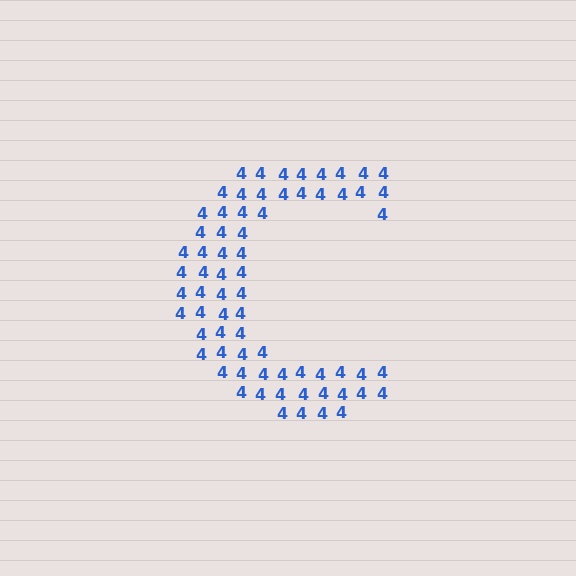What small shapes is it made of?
It is made of small digit 4's.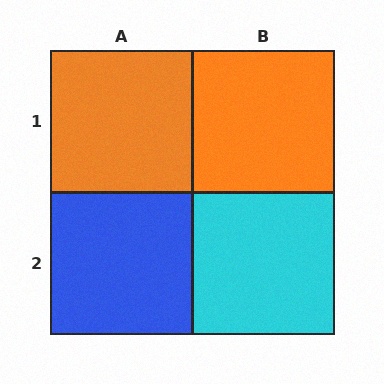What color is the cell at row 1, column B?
Orange.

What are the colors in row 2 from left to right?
Blue, cyan.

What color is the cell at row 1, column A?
Orange.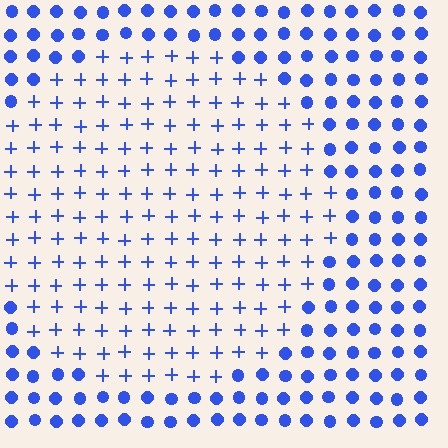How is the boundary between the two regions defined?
The boundary is defined by a change in element shape: plus signs inside vs. circles outside. All elements share the same color and spacing.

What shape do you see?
I see a circle.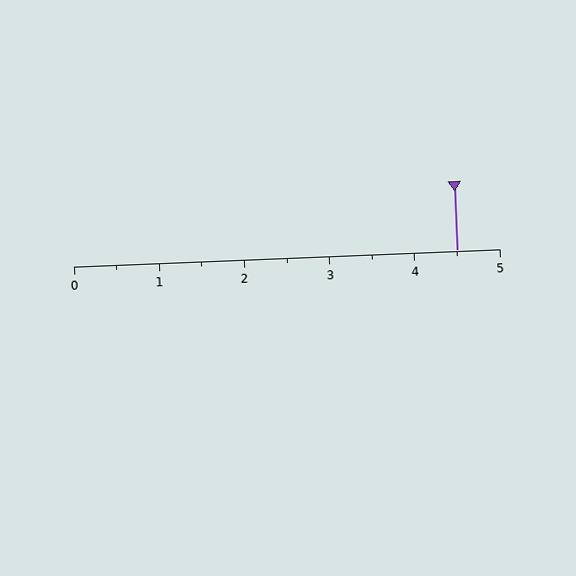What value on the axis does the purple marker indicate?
The marker indicates approximately 4.5.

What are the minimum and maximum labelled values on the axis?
The axis runs from 0 to 5.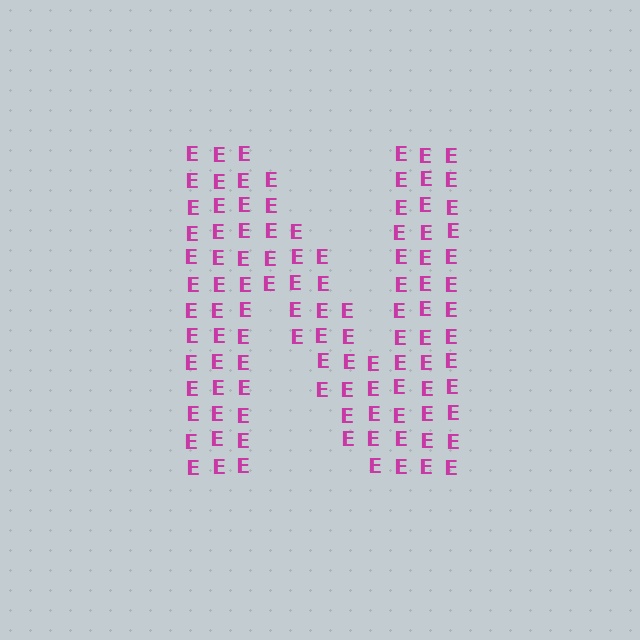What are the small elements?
The small elements are letter E's.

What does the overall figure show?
The overall figure shows the letter N.